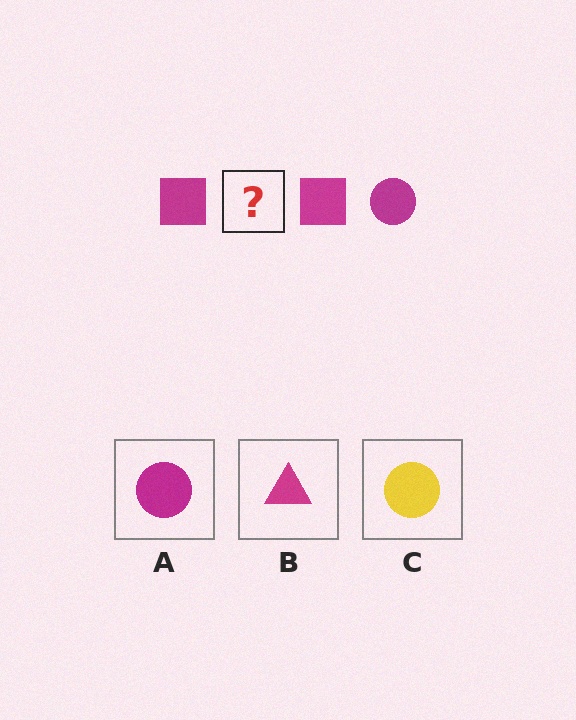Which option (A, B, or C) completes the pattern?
A.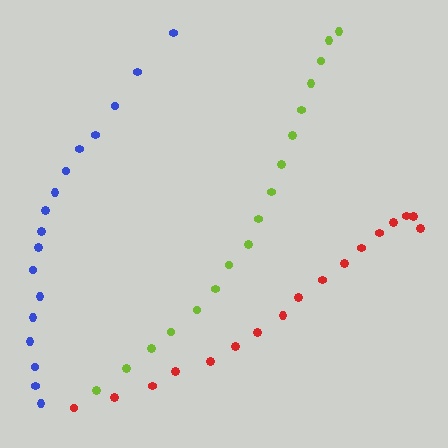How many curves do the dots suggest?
There are 3 distinct paths.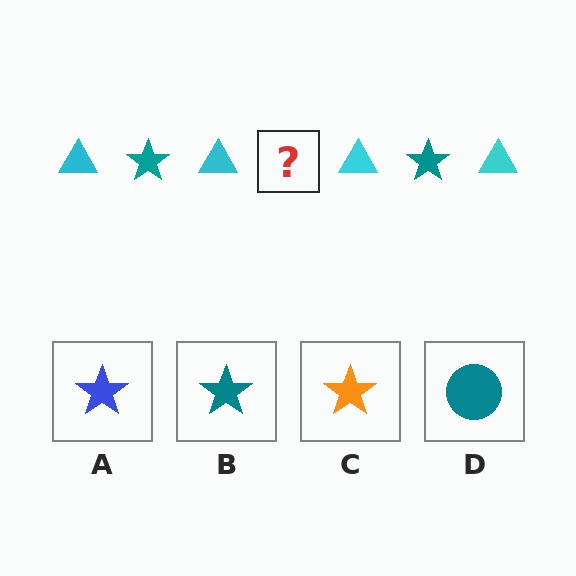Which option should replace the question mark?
Option B.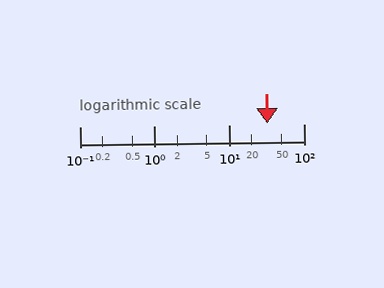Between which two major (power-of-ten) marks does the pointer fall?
The pointer is between 10 and 100.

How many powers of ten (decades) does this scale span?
The scale spans 3 decades, from 0.1 to 100.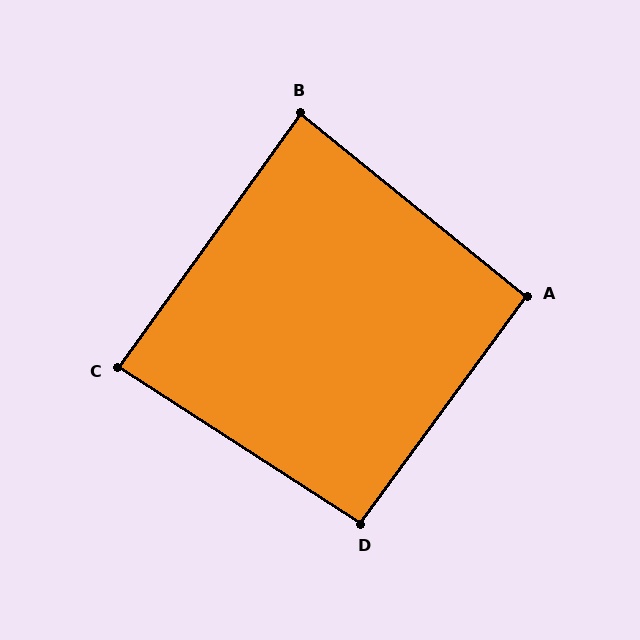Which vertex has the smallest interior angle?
B, at approximately 87 degrees.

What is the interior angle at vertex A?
Approximately 93 degrees (approximately right).